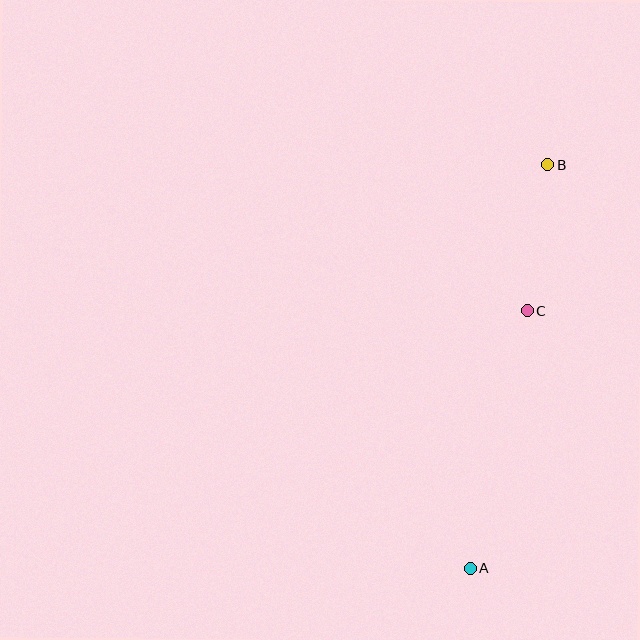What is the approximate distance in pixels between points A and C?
The distance between A and C is approximately 264 pixels.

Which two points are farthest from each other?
Points A and B are farthest from each other.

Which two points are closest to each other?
Points B and C are closest to each other.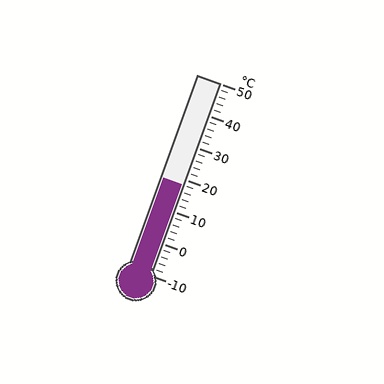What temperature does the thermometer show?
The thermometer shows approximately 18°C.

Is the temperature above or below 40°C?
The temperature is below 40°C.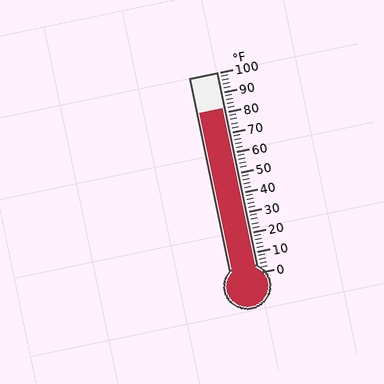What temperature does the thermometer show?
The thermometer shows approximately 82°F.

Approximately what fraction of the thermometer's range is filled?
The thermometer is filled to approximately 80% of its range.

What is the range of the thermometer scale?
The thermometer scale ranges from 0°F to 100°F.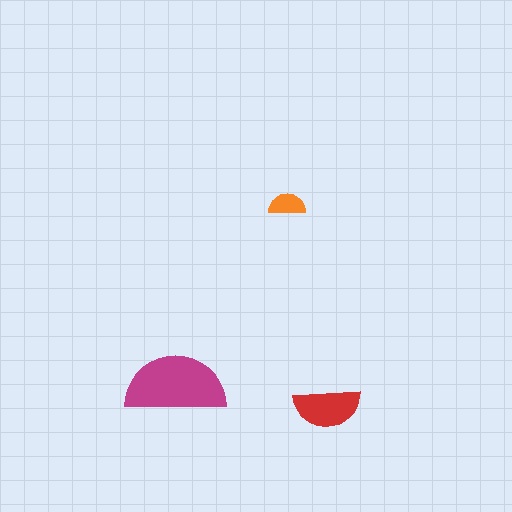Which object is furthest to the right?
The red semicircle is rightmost.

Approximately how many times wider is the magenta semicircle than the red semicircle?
About 1.5 times wider.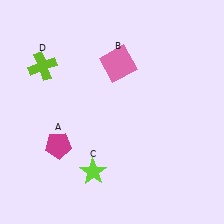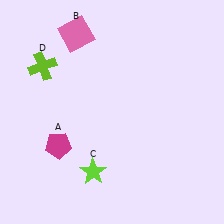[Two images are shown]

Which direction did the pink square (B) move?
The pink square (B) moved left.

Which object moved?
The pink square (B) moved left.